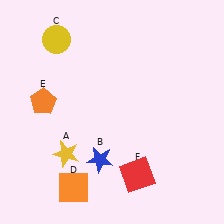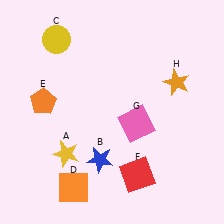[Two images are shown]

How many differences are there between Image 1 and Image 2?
There are 2 differences between the two images.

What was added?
A pink square (G), an orange star (H) were added in Image 2.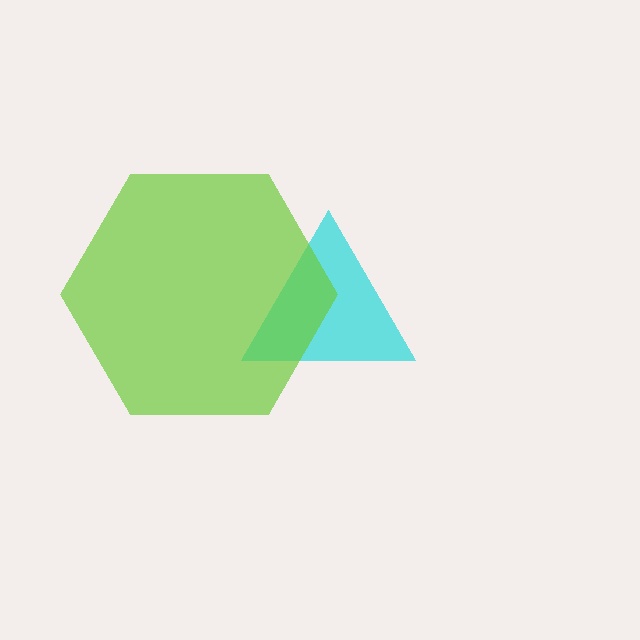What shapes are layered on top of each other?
The layered shapes are: a cyan triangle, a lime hexagon.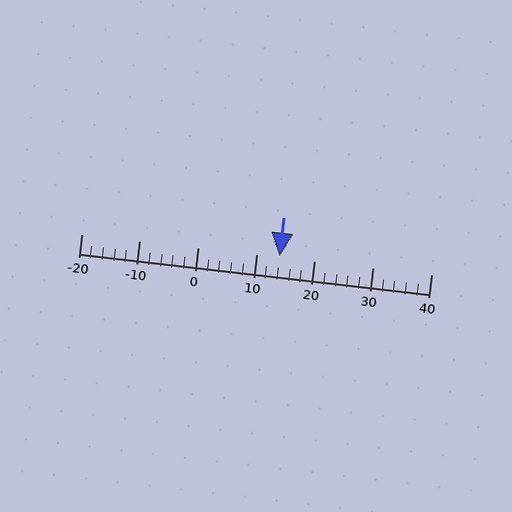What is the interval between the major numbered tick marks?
The major tick marks are spaced 10 units apart.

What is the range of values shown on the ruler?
The ruler shows values from -20 to 40.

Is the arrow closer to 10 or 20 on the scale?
The arrow is closer to 10.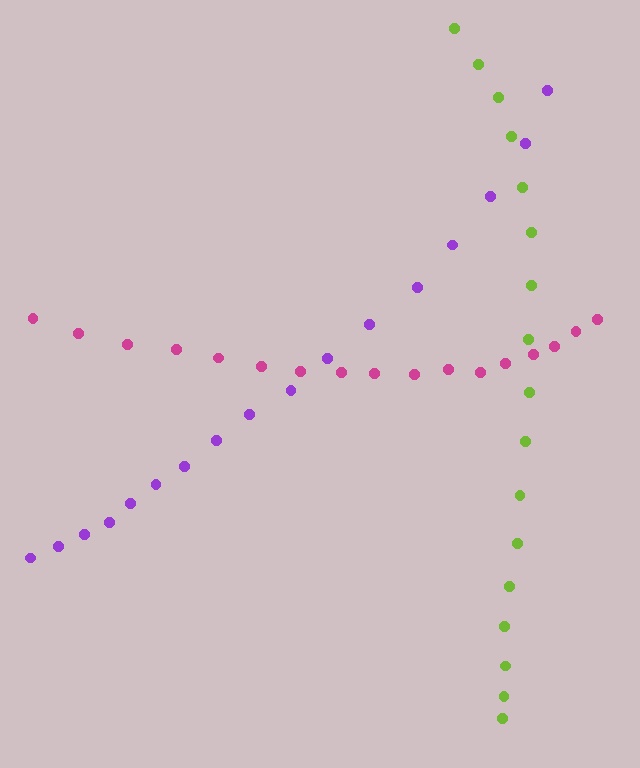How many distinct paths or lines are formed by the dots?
There are 3 distinct paths.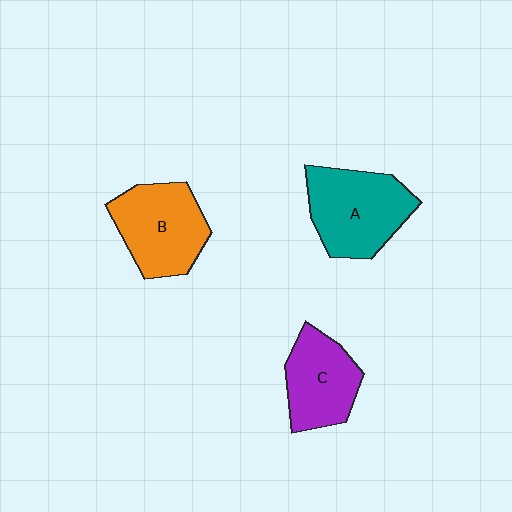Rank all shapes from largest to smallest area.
From largest to smallest: A (teal), B (orange), C (purple).